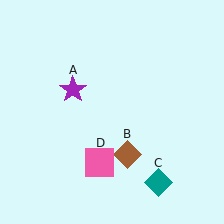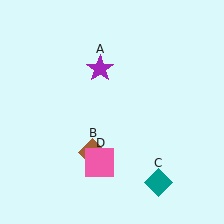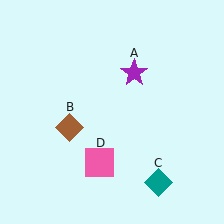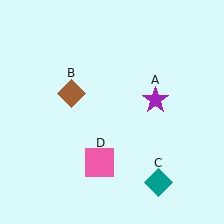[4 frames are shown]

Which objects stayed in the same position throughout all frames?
Teal diamond (object C) and pink square (object D) remained stationary.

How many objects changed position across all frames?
2 objects changed position: purple star (object A), brown diamond (object B).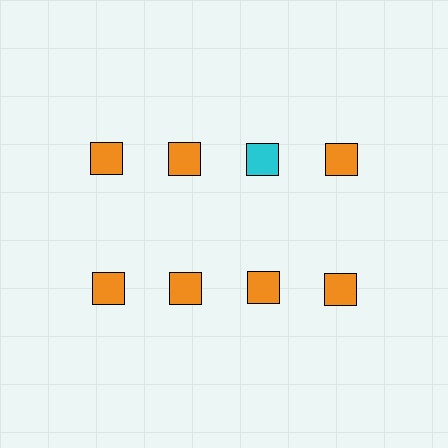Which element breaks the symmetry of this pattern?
The cyan square in the top row, center column breaks the symmetry. All other shapes are orange squares.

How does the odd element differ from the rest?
It has a different color: cyan instead of orange.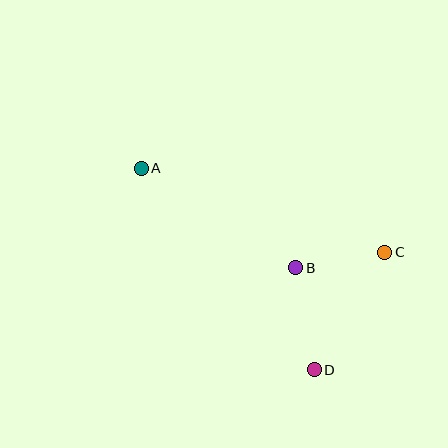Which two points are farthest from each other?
Points A and D are farthest from each other.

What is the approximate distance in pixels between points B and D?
The distance between B and D is approximately 104 pixels.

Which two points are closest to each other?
Points B and C are closest to each other.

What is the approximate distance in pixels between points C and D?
The distance between C and D is approximately 137 pixels.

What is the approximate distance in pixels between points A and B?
The distance between A and B is approximately 184 pixels.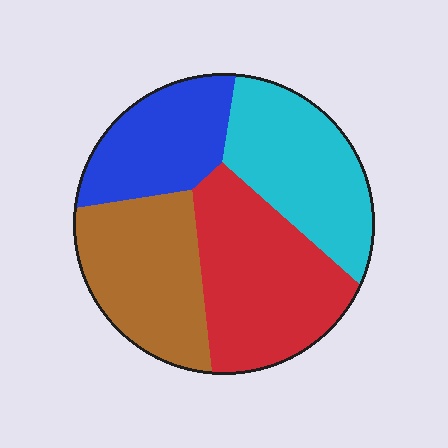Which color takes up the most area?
Red, at roughly 30%.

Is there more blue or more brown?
Brown.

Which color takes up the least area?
Blue, at roughly 20%.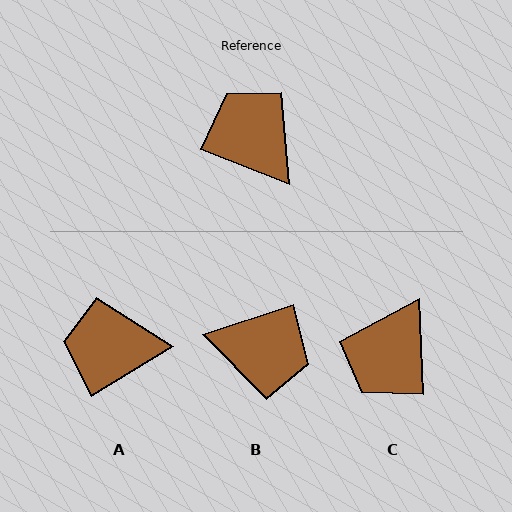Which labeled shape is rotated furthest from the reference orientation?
B, about 141 degrees away.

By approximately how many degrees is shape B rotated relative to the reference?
Approximately 141 degrees clockwise.